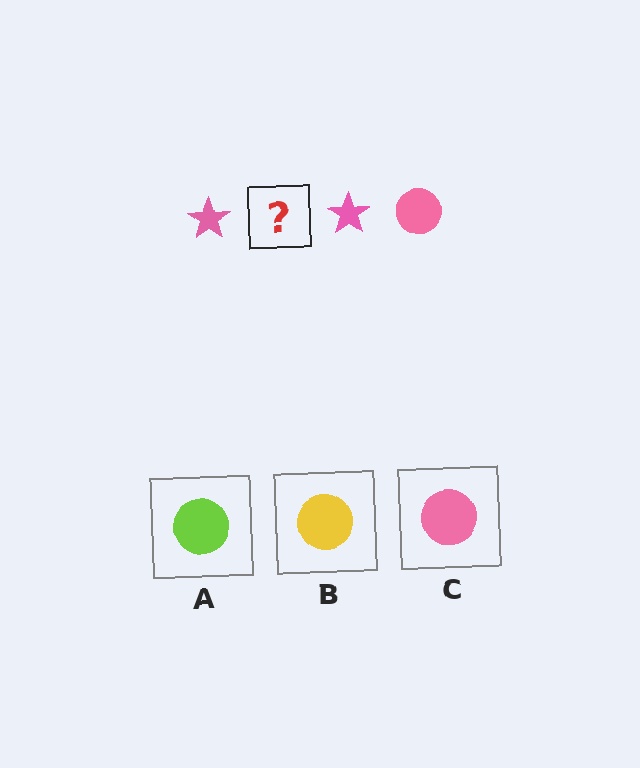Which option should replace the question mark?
Option C.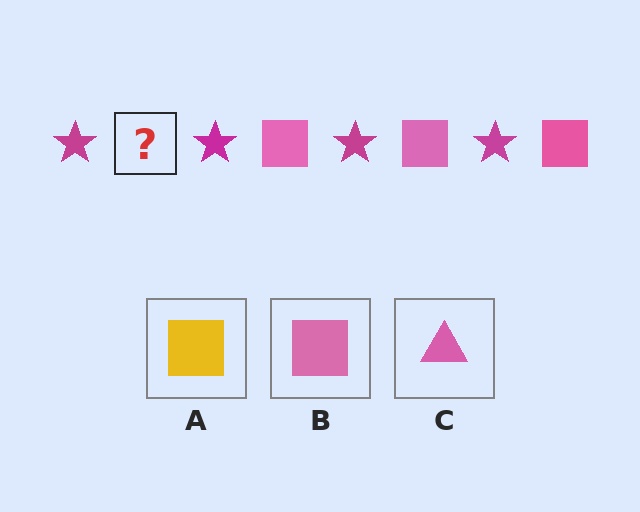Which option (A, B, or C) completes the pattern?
B.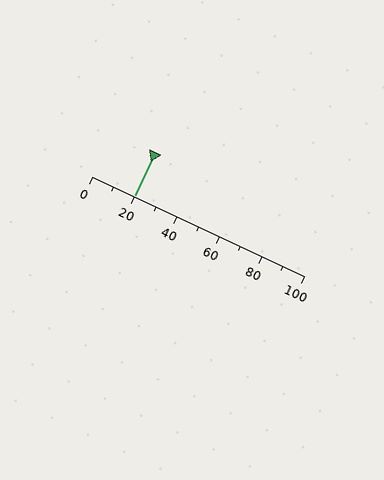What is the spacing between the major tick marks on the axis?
The major ticks are spaced 20 apart.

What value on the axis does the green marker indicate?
The marker indicates approximately 20.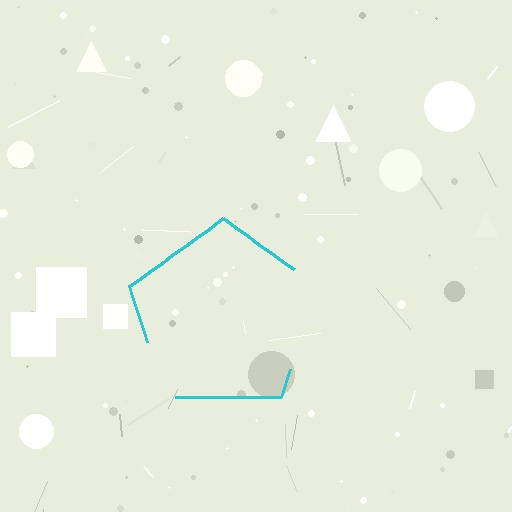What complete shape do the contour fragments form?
The contour fragments form a pentagon.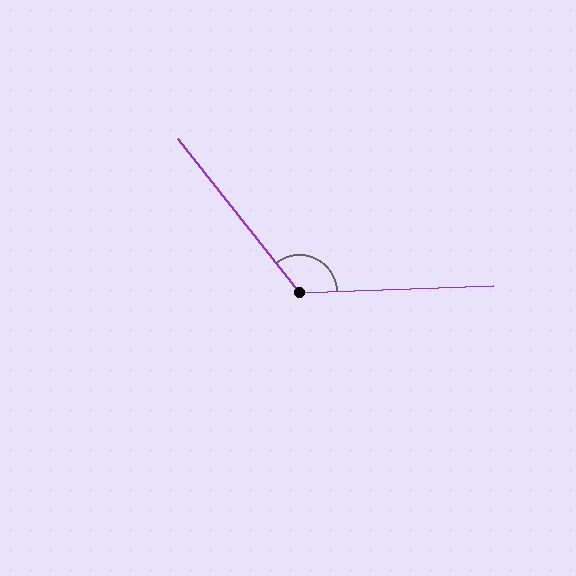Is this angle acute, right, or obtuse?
It is obtuse.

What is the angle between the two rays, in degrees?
Approximately 126 degrees.